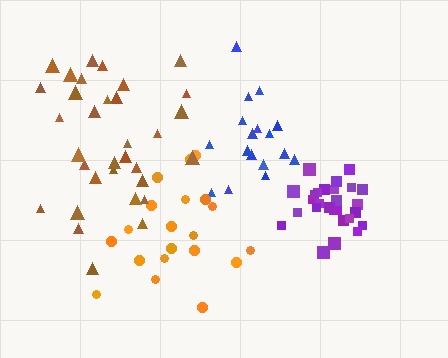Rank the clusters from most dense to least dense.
purple, blue, brown, orange.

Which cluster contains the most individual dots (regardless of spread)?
Brown (34).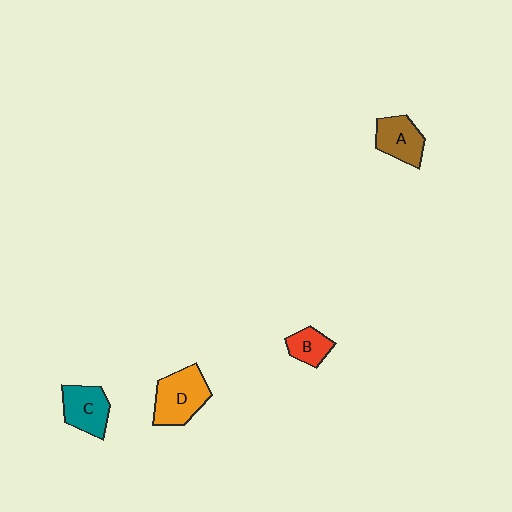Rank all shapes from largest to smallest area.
From largest to smallest: D (orange), C (teal), A (brown), B (red).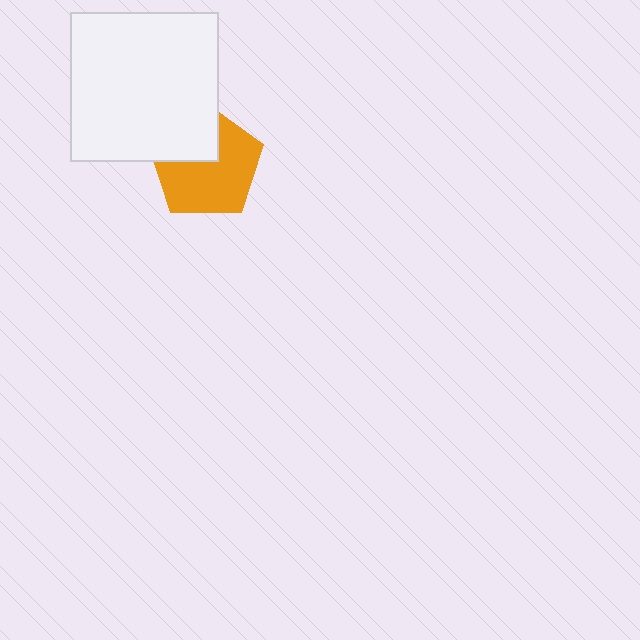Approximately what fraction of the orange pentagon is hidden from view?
Roughly 33% of the orange pentagon is hidden behind the white square.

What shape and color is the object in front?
The object in front is a white square.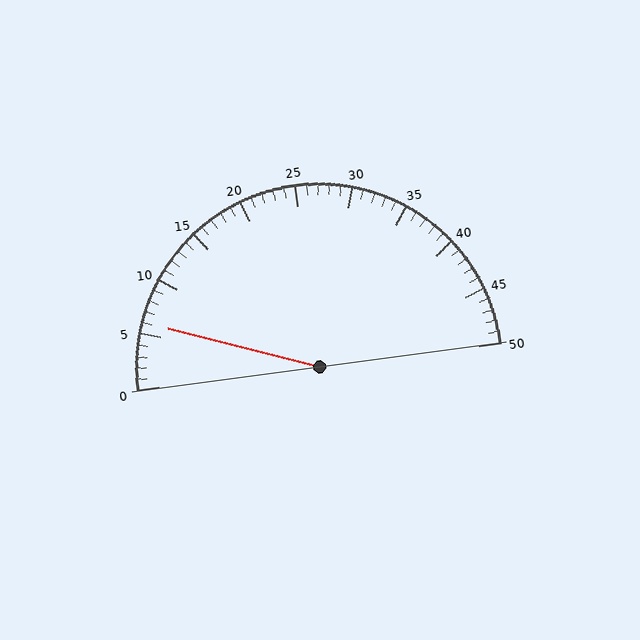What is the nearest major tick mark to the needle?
The nearest major tick mark is 5.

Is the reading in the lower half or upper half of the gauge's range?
The reading is in the lower half of the range (0 to 50).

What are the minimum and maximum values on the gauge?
The gauge ranges from 0 to 50.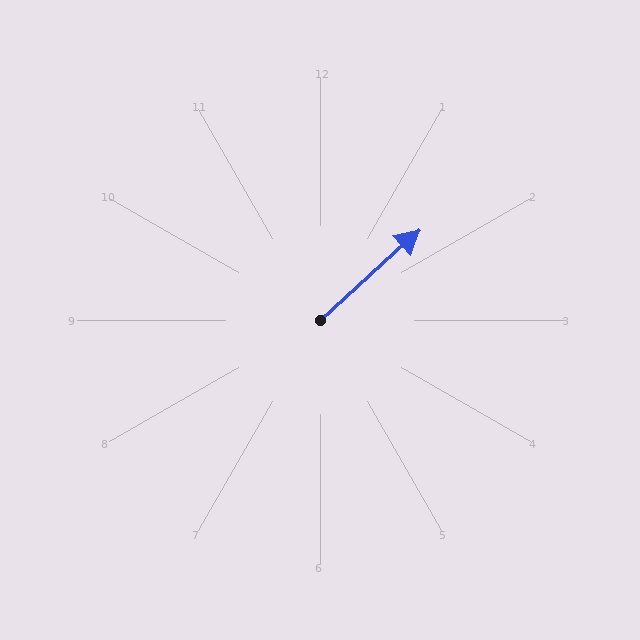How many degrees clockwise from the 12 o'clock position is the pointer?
Approximately 48 degrees.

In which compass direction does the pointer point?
Northeast.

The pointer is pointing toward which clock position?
Roughly 2 o'clock.